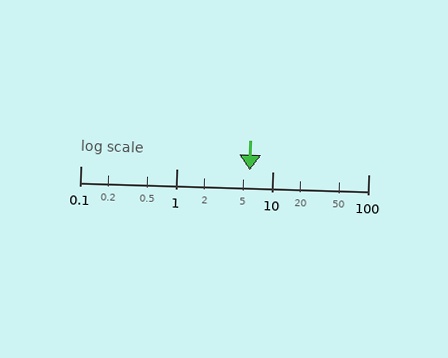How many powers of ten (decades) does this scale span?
The scale spans 3 decades, from 0.1 to 100.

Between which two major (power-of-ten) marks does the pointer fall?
The pointer is between 1 and 10.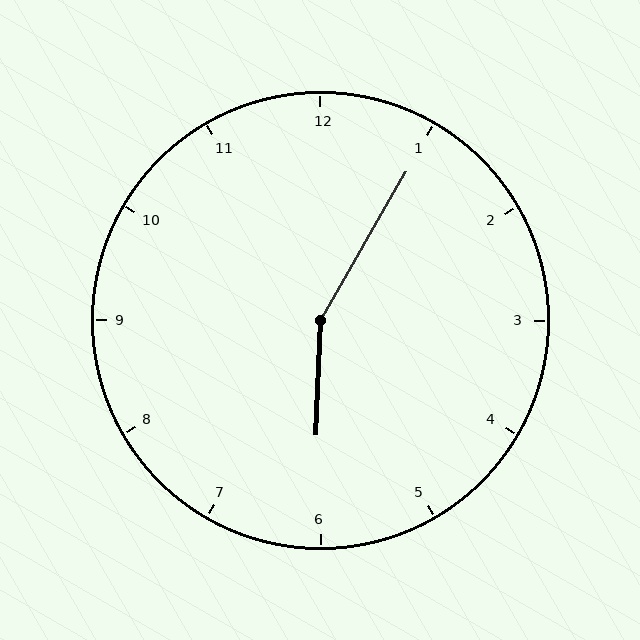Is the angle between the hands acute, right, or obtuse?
It is obtuse.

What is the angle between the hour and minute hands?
Approximately 152 degrees.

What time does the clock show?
6:05.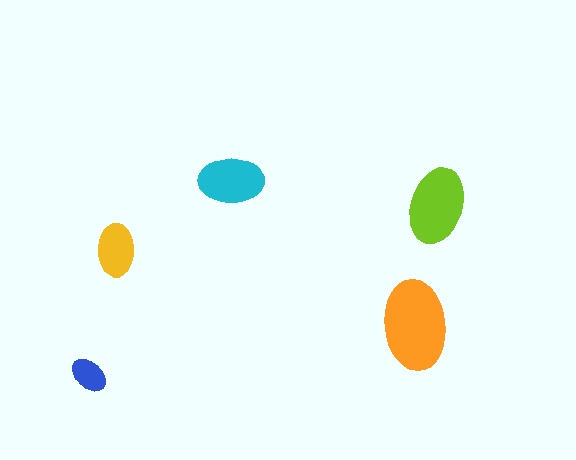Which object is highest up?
The cyan ellipse is topmost.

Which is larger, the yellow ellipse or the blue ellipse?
The yellow one.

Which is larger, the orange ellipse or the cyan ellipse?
The orange one.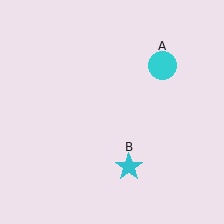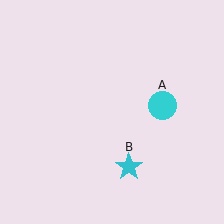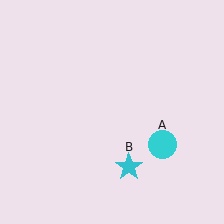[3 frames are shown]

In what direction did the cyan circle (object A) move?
The cyan circle (object A) moved down.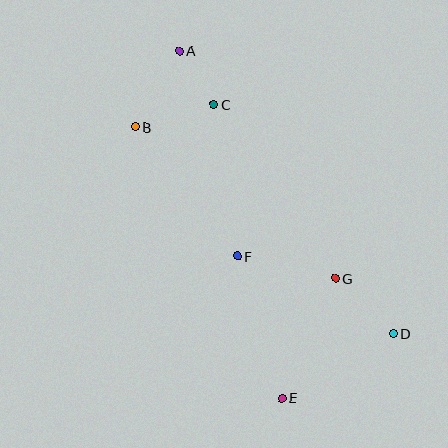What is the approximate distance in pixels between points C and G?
The distance between C and G is approximately 213 pixels.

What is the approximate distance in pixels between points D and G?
The distance between D and G is approximately 79 pixels.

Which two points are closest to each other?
Points A and C are closest to each other.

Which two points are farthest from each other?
Points A and E are farthest from each other.